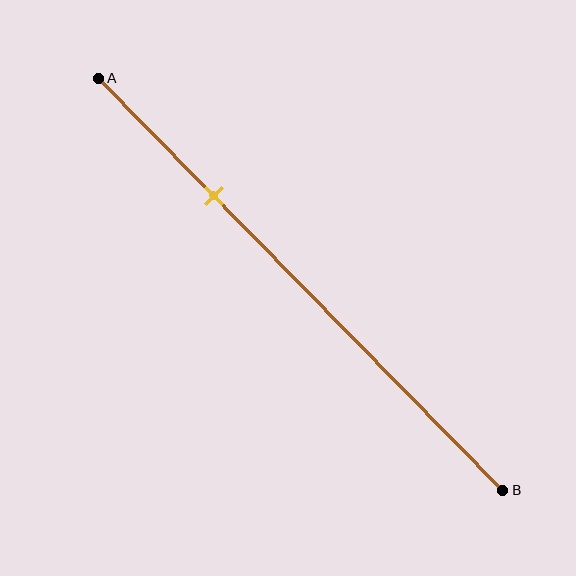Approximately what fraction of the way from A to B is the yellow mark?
The yellow mark is approximately 30% of the way from A to B.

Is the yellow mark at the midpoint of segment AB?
No, the mark is at about 30% from A, not at the 50% midpoint.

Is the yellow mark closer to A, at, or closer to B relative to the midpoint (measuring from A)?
The yellow mark is closer to point A than the midpoint of segment AB.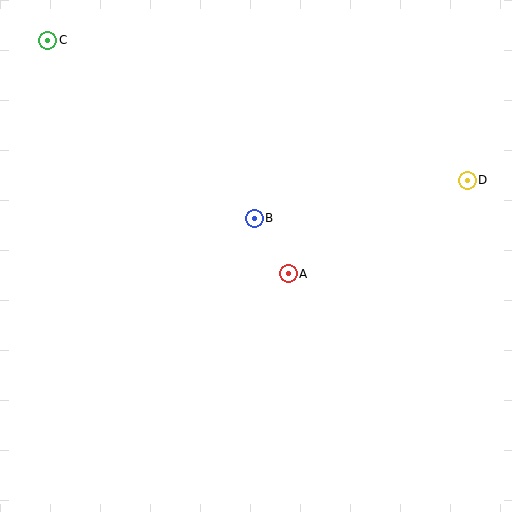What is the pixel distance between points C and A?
The distance between C and A is 335 pixels.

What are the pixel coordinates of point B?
Point B is at (254, 218).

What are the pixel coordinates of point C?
Point C is at (48, 40).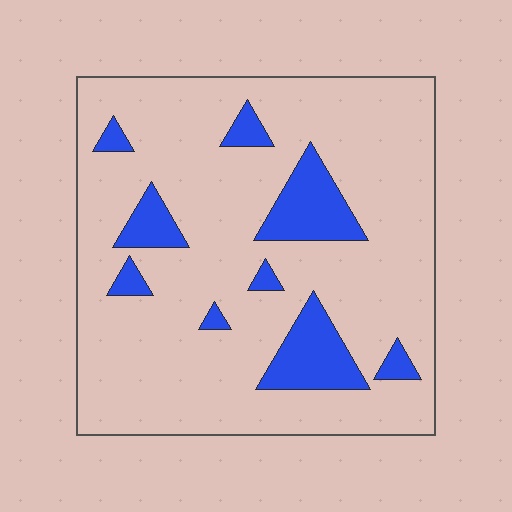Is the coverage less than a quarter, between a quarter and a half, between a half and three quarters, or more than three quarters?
Less than a quarter.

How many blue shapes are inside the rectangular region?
9.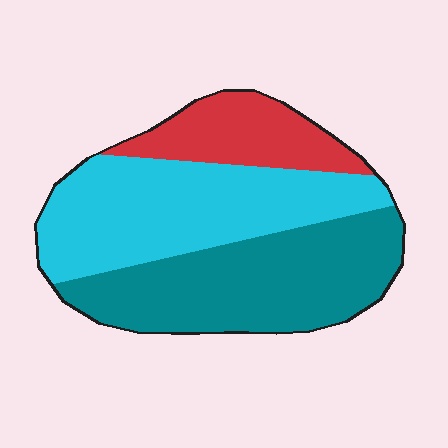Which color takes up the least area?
Red, at roughly 20%.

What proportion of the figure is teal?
Teal takes up about two fifths (2/5) of the figure.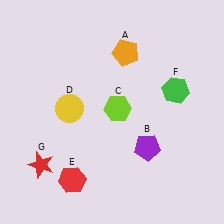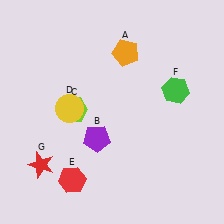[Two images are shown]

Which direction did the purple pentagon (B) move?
The purple pentagon (B) moved left.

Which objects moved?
The objects that moved are: the purple pentagon (B), the lime hexagon (C).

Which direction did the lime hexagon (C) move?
The lime hexagon (C) moved left.